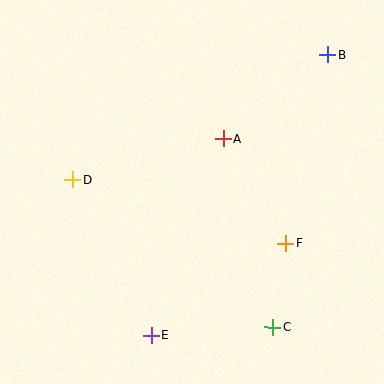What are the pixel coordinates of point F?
Point F is at (285, 243).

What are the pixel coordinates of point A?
Point A is at (224, 139).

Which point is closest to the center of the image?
Point A at (224, 139) is closest to the center.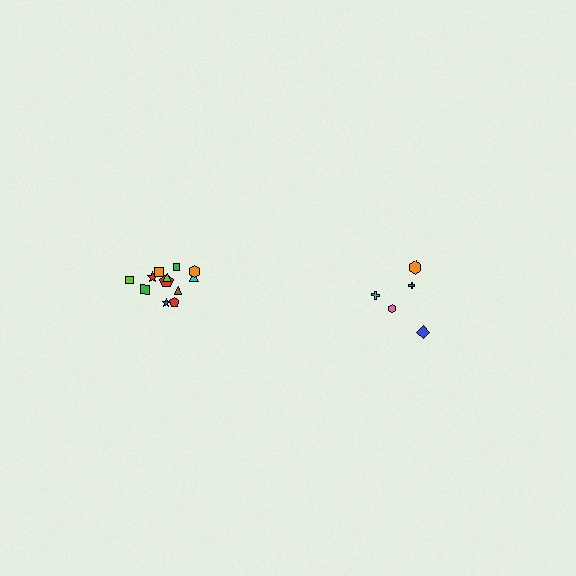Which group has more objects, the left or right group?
The left group.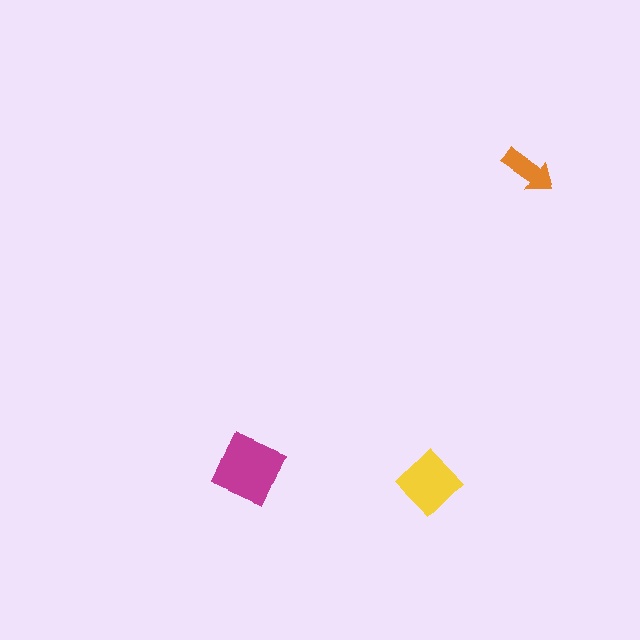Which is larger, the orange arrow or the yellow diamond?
The yellow diamond.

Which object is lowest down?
The yellow diamond is bottommost.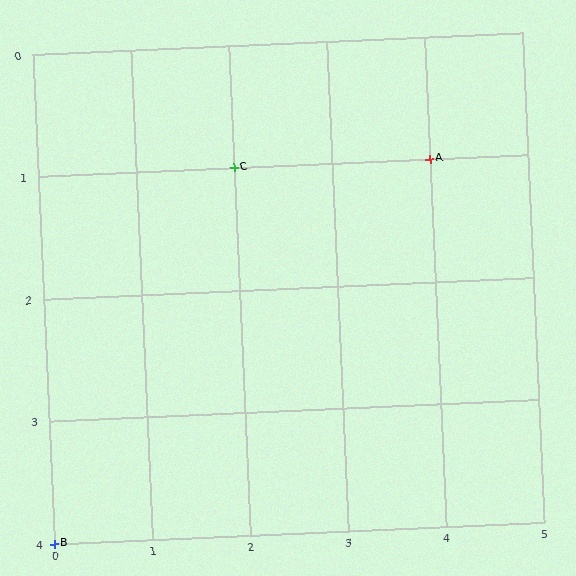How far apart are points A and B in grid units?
Points A and B are 4 columns and 3 rows apart (about 5.0 grid units diagonally).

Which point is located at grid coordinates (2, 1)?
Point C is at (2, 1).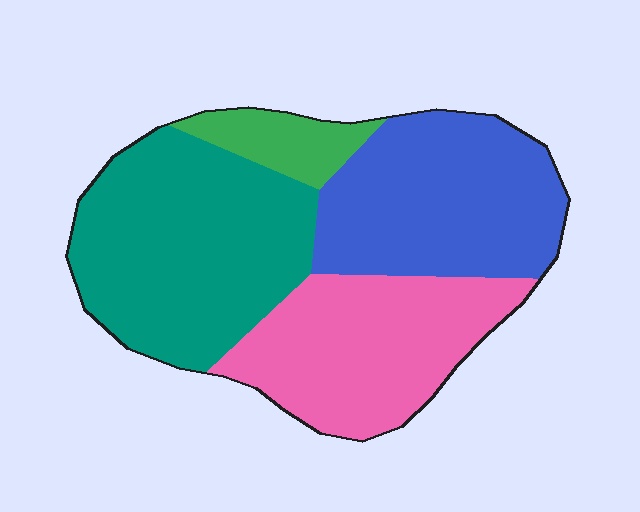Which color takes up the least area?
Green, at roughly 5%.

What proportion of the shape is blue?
Blue covers 29% of the shape.